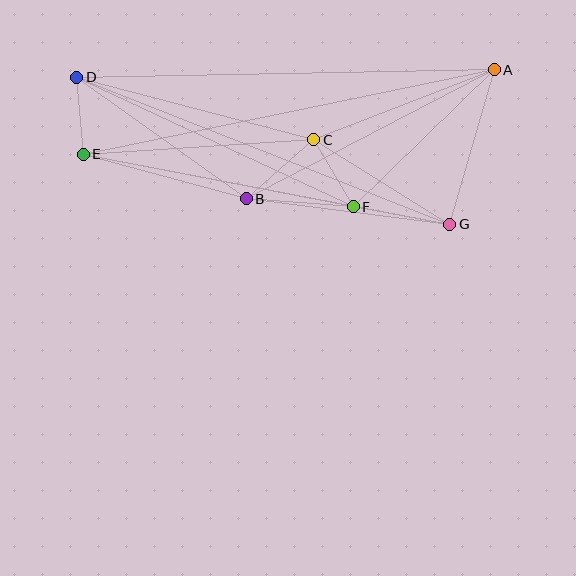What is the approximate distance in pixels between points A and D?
The distance between A and D is approximately 418 pixels.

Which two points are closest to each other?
Points D and E are closest to each other.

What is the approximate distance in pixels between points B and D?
The distance between B and D is approximately 209 pixels.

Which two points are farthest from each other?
Points A and E are farthest from each other.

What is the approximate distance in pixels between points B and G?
The distance between B and G is approximately 205 pixels.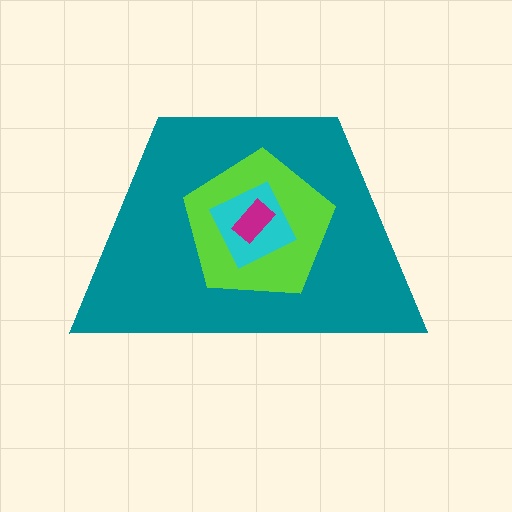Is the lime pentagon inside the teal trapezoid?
Yes.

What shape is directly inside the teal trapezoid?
The lime pentagon.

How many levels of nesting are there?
4.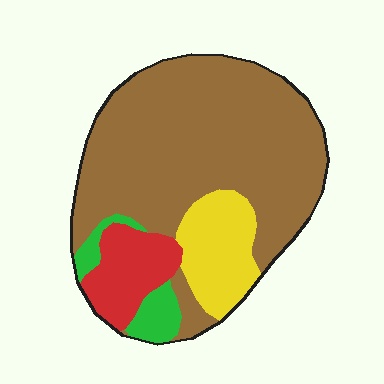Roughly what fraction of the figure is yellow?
Yellow covers about 15% of the figure.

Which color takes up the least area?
Green, at roughly 5%.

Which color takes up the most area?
Brown, at roughly 70%.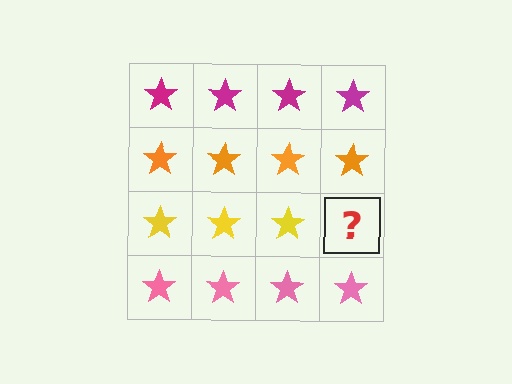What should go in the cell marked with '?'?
The missing cell should contain a yellow star.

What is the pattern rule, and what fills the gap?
The rule is that each row has a consistent color. The gap should be filled with a yellow star.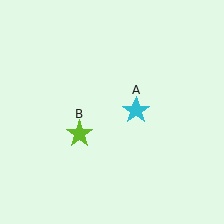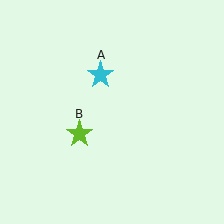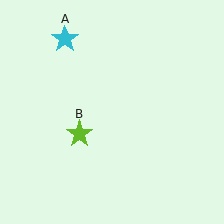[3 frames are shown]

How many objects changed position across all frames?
1 object changed position: cyan star (object A).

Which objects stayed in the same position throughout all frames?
Lime star (object B) remained stationary.